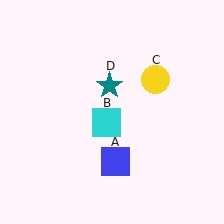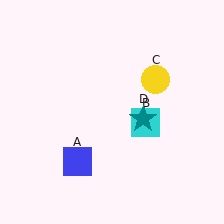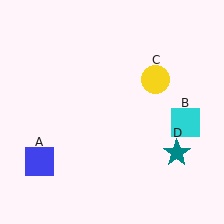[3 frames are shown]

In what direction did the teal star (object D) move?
The teal star (object D) moved down and to the right.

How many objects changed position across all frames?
3 objects changed position: blue square (object A), cyan square (object B), teal star (object D).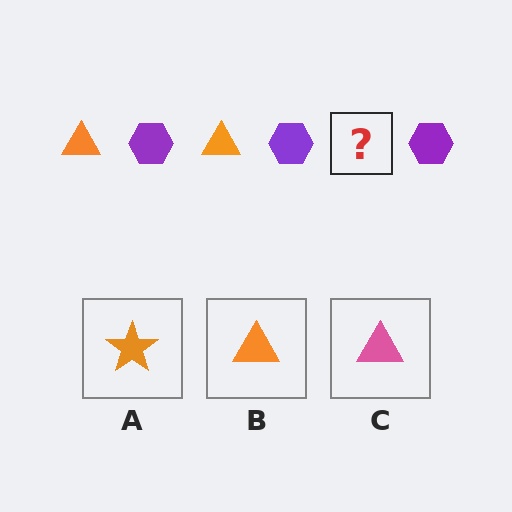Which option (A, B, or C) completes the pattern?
B.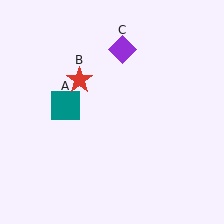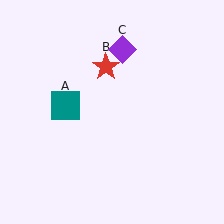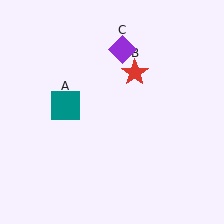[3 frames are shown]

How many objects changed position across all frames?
1 object changed position: red star (object B).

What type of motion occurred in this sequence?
The red star (object B) rotated clockwise around the center of the scene.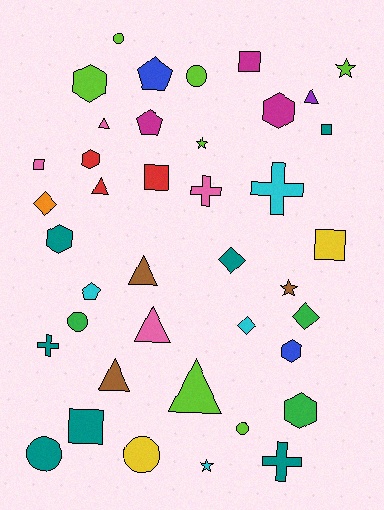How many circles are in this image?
There are 6 circles.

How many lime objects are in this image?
There are 7 lime objects.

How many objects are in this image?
There are 40 objects.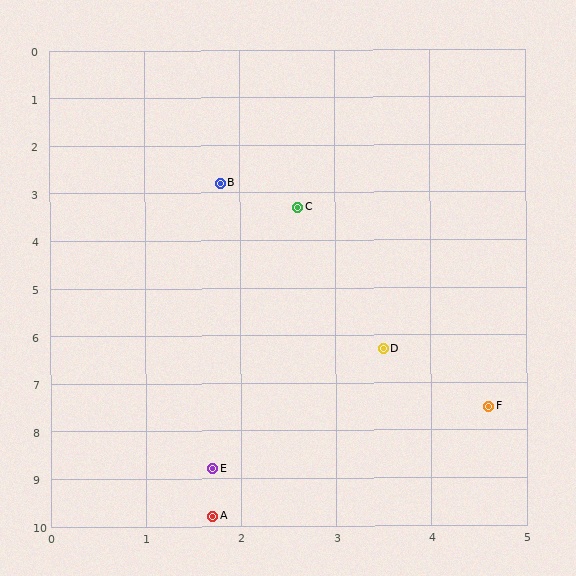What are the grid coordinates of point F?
Point F is at approximately (4.6, 7.5).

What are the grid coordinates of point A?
Point A is at approximately (1.7, 9.8).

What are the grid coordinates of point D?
Point D is at approximately (3.5, 6.3).